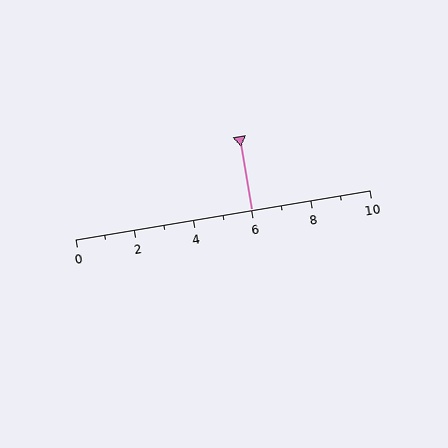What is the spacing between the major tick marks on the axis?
The major ticks are spaced 2 apart.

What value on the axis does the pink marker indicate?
The marker indicates approximately 6.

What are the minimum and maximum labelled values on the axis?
The axis runs from 0 to 10.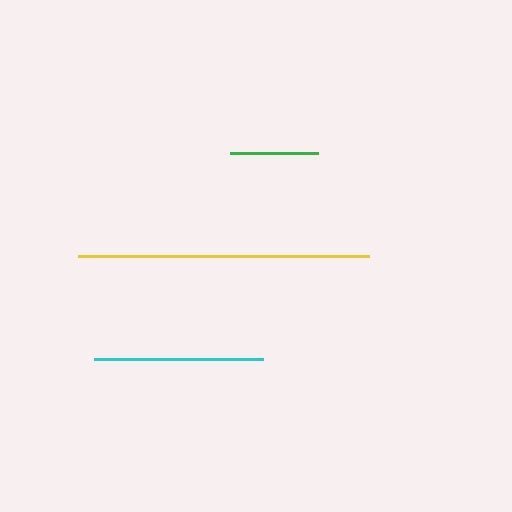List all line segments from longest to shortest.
From longest to shortest: yellow, cyan, green.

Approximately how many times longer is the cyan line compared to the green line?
The cyan line is approximately 1.9 times the length of the green line.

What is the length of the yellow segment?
The yellow segment is approximately 291 pixels long.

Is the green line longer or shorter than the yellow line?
The yellow line is longer than the green line.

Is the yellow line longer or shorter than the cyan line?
The yellow line is longer than the cyan line.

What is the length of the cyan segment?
The cyan segment is approximately 169 pixels long.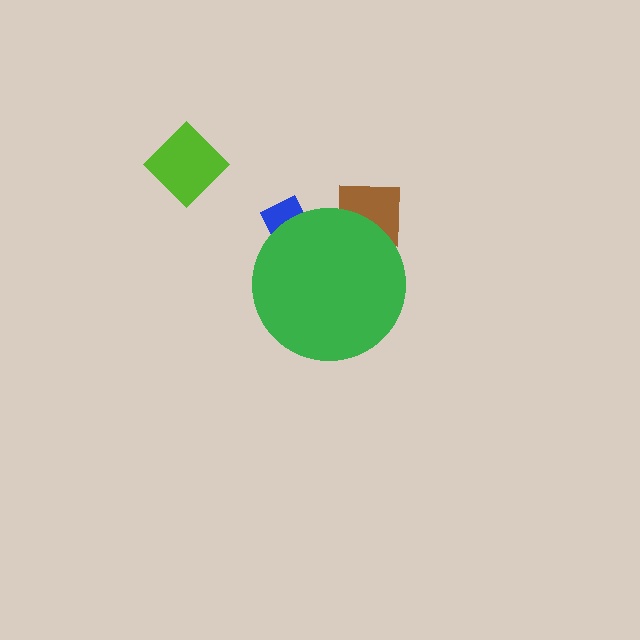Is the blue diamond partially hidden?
Yes, the blue diamond is partially hidden behind the green circle.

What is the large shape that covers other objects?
A green circle.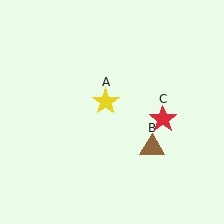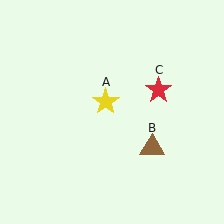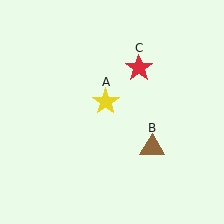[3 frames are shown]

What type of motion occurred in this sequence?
The red star (object C) rotated counterclockwise around the center of the scene.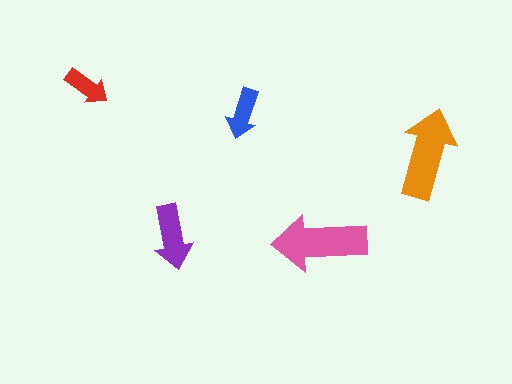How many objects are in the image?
There are 5 objects in the image.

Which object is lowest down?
The pink arrow is bottommost.